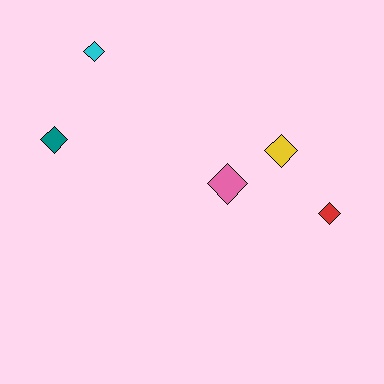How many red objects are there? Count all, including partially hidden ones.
There is 1 red object.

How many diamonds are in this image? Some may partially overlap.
There are 5 diamonds.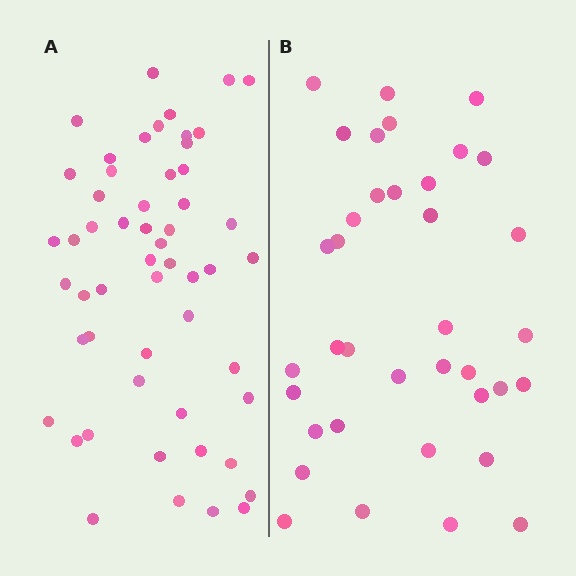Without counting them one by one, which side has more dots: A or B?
Region A (the left region) has more dots.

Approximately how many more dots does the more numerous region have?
Region A has approximately 15 more dots than region B.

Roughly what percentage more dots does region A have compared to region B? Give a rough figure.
About 45% more.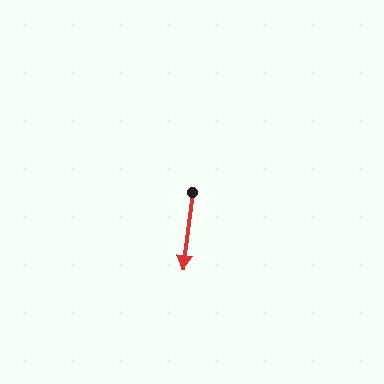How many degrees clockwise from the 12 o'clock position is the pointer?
Approximately 187 degrees.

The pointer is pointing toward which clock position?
Roughly 6 o'clock.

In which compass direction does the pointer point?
South.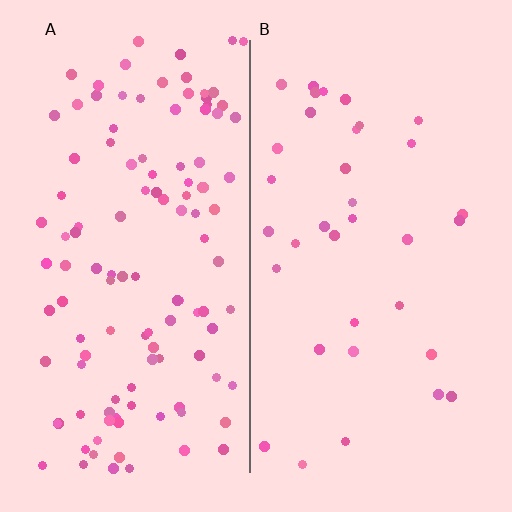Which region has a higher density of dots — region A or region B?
A (the left).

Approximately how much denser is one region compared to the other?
Approximately 3.4× — region A over region B.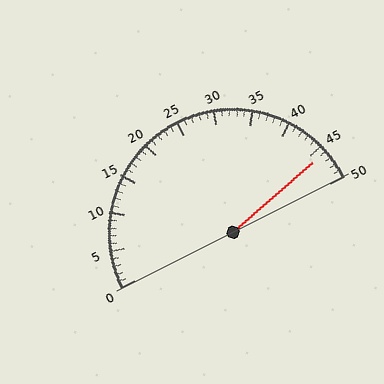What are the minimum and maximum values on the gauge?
The gauge ranges from 0 to 50.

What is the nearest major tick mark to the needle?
The nearest major tick mark is 45.